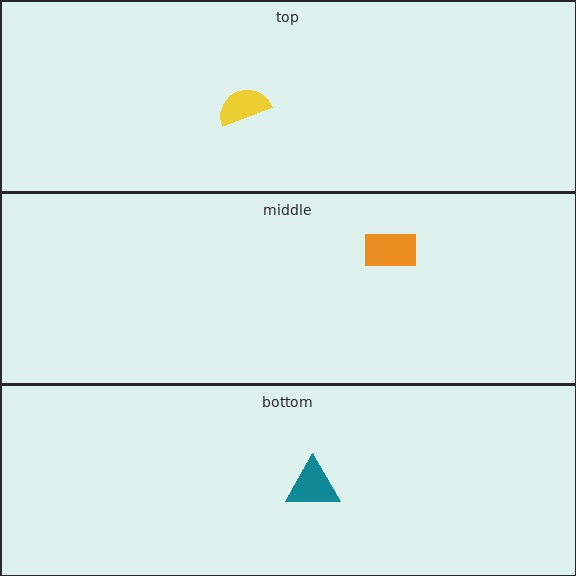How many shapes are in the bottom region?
1.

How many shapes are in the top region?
1.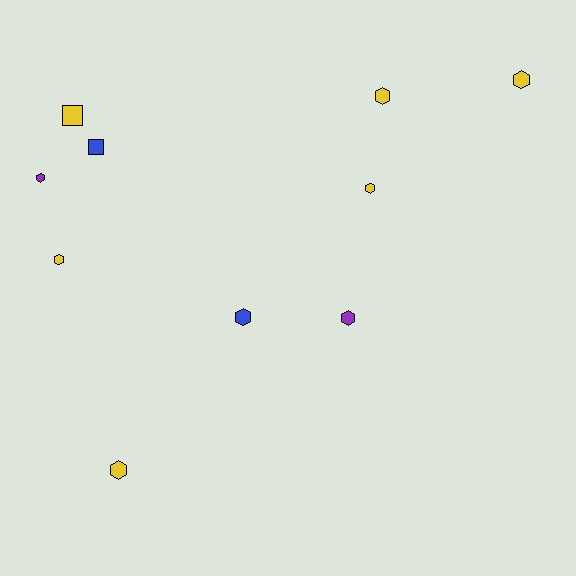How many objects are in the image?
There are 10 objects.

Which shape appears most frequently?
Hexagon, with 8 objects.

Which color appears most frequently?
Yellow, with 6 objects.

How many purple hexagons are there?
There are 2 purple hexagons.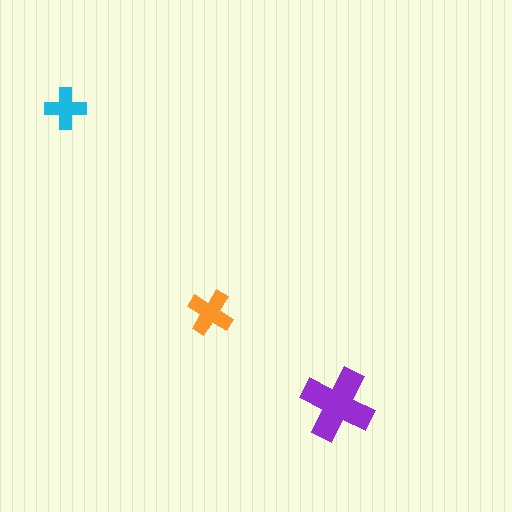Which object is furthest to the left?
The cyan cross is leftmost.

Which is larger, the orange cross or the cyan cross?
The orange one.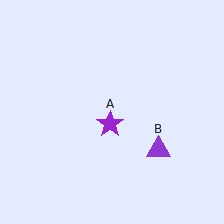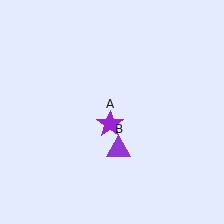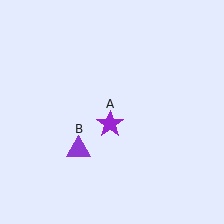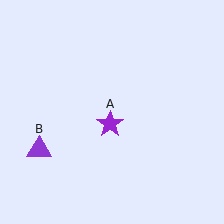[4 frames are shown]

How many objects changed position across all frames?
1 object changed position: purple triangle (object B).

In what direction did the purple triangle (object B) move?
The purple triangle (object B) moved left.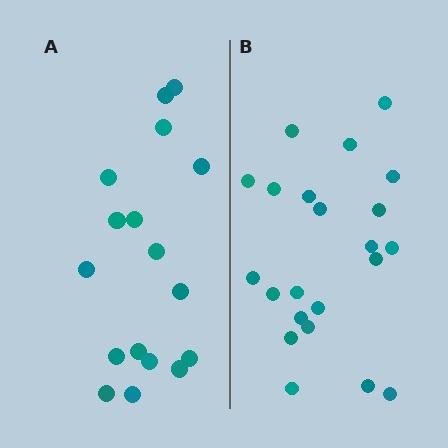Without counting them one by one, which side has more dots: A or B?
Region B (the right region) has more dots.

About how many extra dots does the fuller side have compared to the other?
Region B has about 5 more dots than region A.